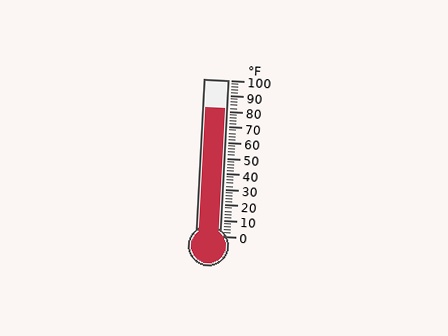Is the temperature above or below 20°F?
The temperature is above 20°F.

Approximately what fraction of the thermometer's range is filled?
The thermometer is filled to approximately 80% of its range.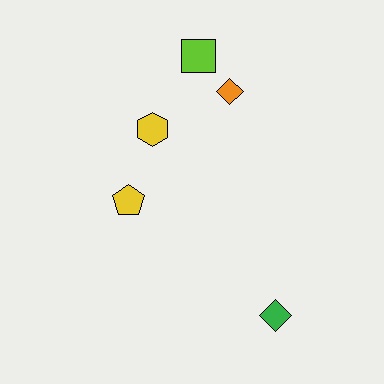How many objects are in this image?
There are 5 objects.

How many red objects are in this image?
There are no red objects.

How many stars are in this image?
There are no stars.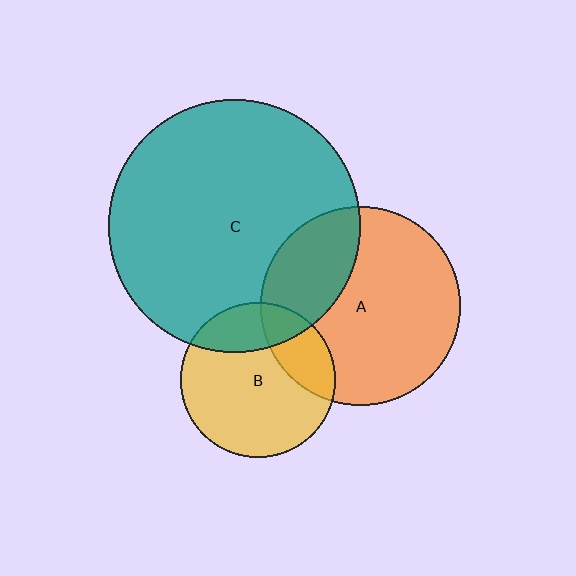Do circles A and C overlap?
Yes.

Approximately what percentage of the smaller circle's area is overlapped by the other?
Approximately 30%.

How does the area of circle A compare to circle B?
Approximately 1.6 times.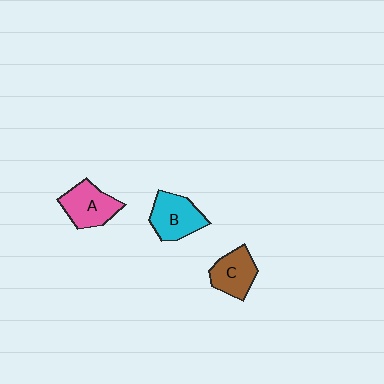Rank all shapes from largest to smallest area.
From largest to smallest: B (cyan), A (pink), C (brown).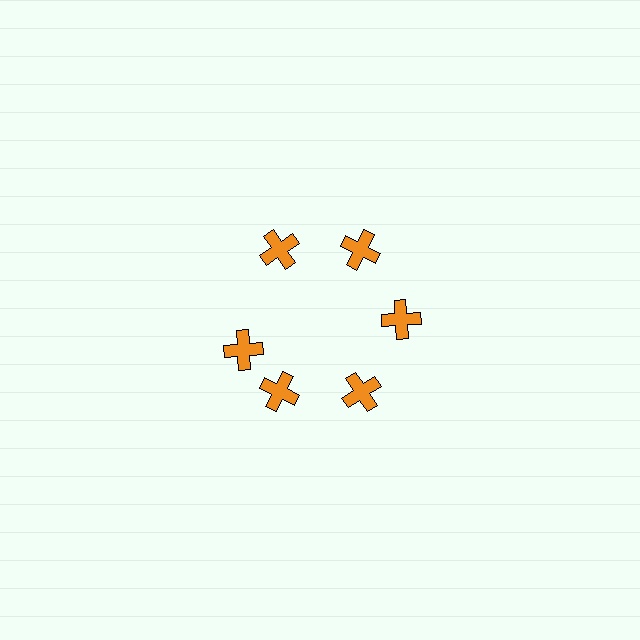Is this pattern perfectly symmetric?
No. The 6 orange crosses are arranged in a ring, but one element near the 9 o'clock position is rotated out of alignment along the ring, breaking the 6-fold rotational symmetry.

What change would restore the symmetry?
The symmetry would be restored by rotating it back into even spacing with its neighbors so that all 6 crosses sit at equal angles and equal distance from the center.